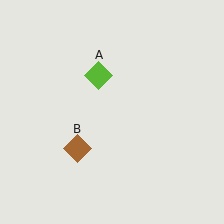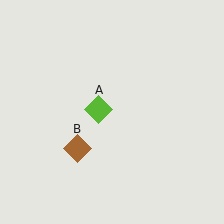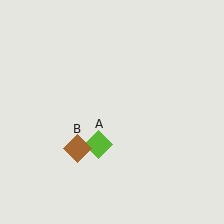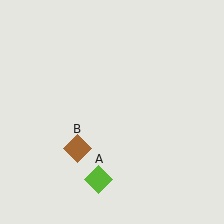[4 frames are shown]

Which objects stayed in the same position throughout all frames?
Brown diamond (object B) remained stationary.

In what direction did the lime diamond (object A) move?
The lime diamond (object A) moved down.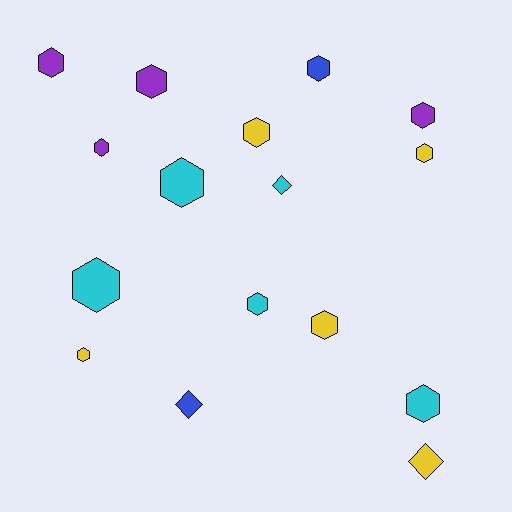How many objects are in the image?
There are 16 objects.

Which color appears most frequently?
Yellow, with 5 objects.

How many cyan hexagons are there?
There are 4 cyan hexagons.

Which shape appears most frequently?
Hexagon, with 13 objects.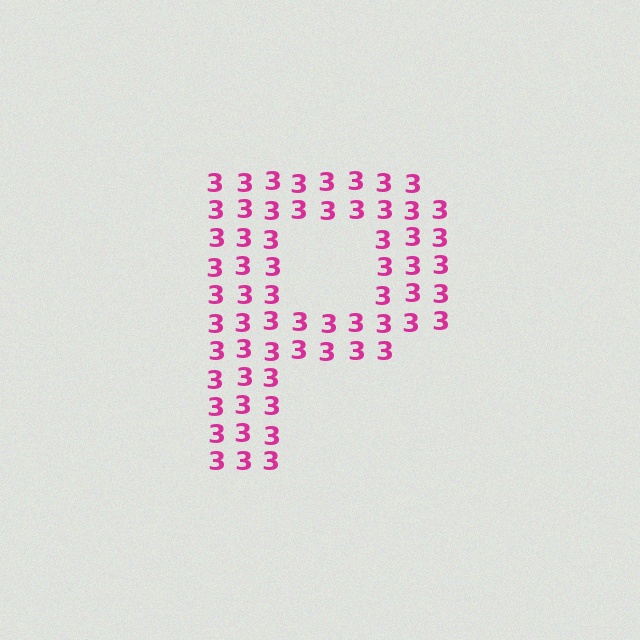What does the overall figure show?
The overall figure shows the letter P.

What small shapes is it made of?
It is made of small digit 3's.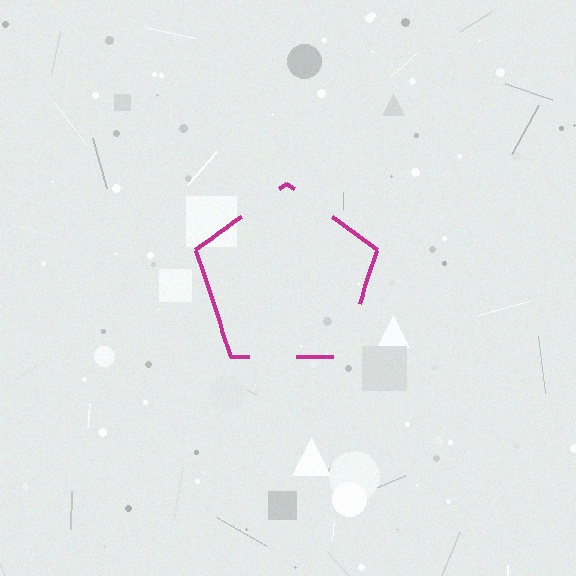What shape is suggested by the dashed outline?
The dashed outline suggests a pentagon.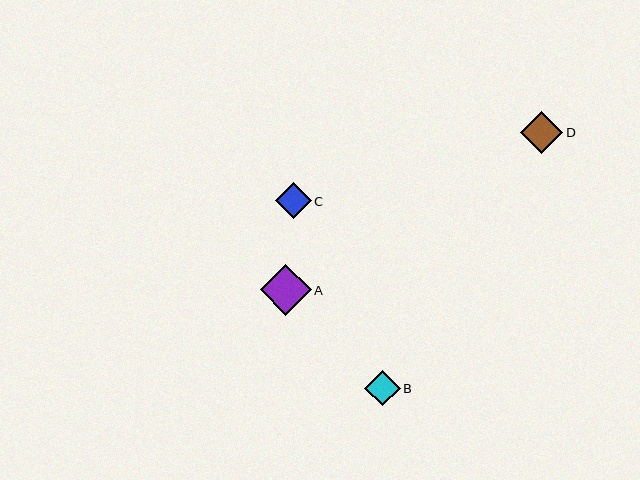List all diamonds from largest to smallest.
From largest to smallest: A, D, C, B.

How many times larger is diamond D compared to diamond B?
Diamond D is approximately 1.2 times the size of diamond B.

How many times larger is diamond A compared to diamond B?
Diamond A is approximately 1.5 times the size of diamond B.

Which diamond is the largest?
Diamond A is the largest with a size of approximately 51 pixels.